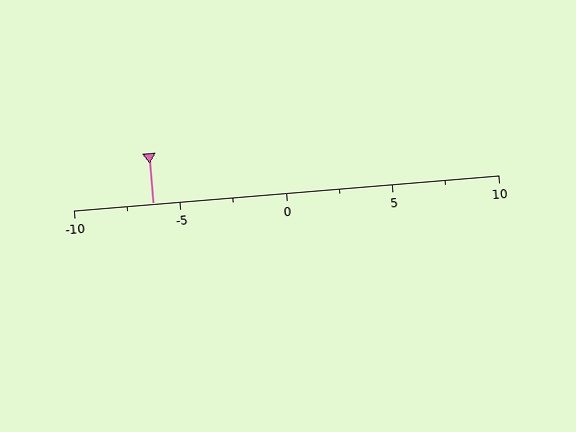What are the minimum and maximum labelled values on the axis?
The axis runs from -10 to 10.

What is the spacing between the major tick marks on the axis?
The major ticks are spaced 5 apart.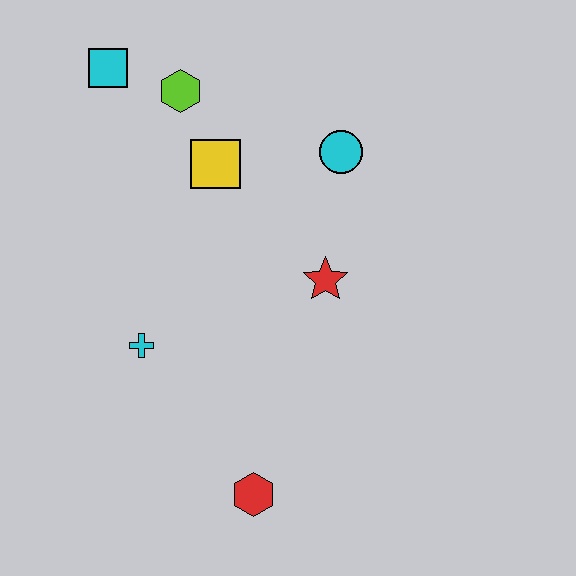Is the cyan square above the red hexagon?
Yes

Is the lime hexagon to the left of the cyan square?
No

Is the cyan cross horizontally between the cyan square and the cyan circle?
Yes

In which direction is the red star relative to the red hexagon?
The red star is above the red hexagon.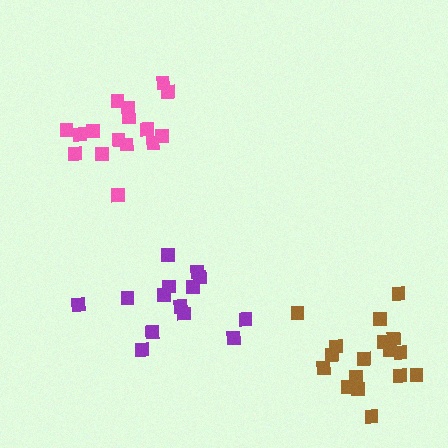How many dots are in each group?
Group 1: 16 dots, Group 2: 17 dots, Group 3: 14 dots (47 total).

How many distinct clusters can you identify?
There are 3 distinct clusters.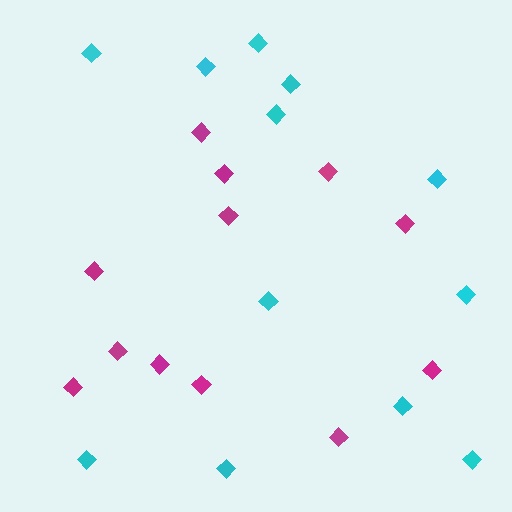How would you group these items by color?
There are 2 groups: one group of magenta diamonds (12) and one group of cyan diamonds (12).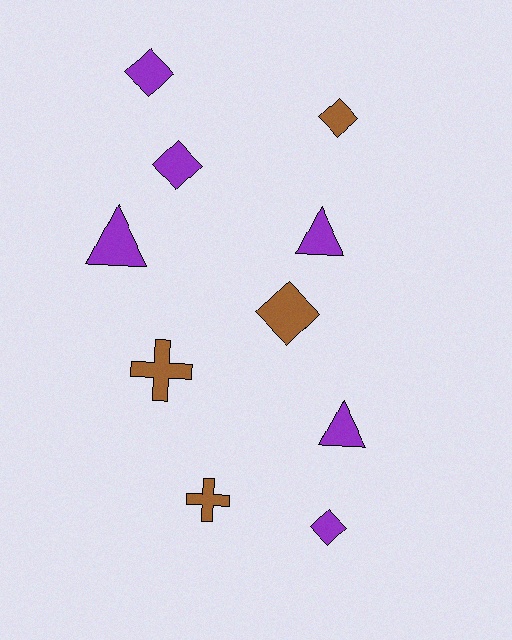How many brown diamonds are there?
There are 2 brown diamonds.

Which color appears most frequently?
Purple, with 6 objects.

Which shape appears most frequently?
Diamond, with 5 objects.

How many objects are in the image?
There are 10 objects.